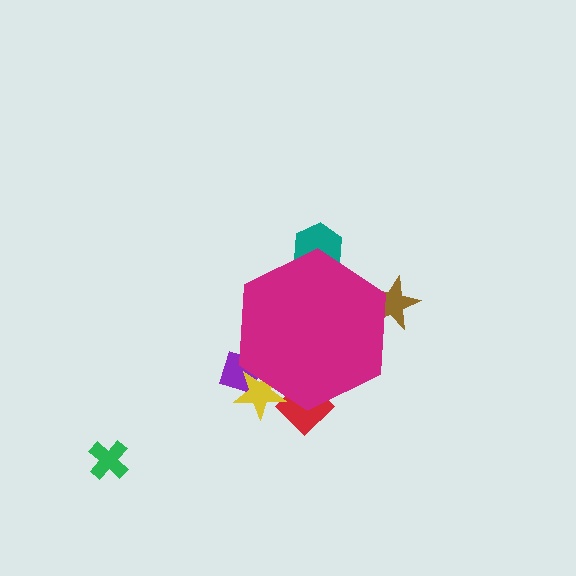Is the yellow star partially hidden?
Yes, the yellow star is partially hidden behind the magenta hexagon.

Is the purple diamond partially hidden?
Yes, the purple diamond is partially hidden behind the magenta hexagon.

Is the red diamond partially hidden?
Yes, the red diamond is partially hidden behind the magenta hexagon.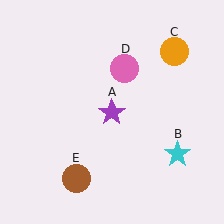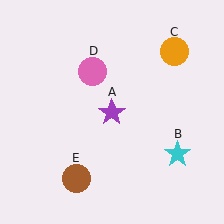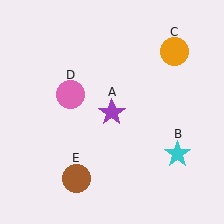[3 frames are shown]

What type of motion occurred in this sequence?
The pink circle (object D) rotated counterclockwise around the center of the scene.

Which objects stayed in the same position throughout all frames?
Purple star (object A) and cyan star (object B) and orange circle (object C) and brown circle (object E) remained stationary.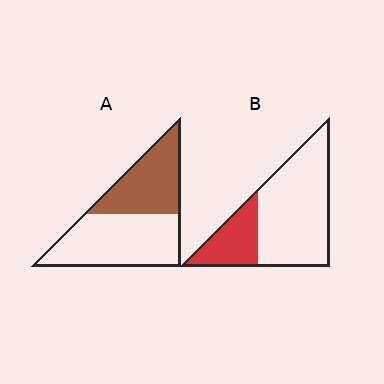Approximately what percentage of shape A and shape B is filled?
A is approximately 40% and B is approximately 25%.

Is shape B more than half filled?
No.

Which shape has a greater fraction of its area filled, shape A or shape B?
Shape A.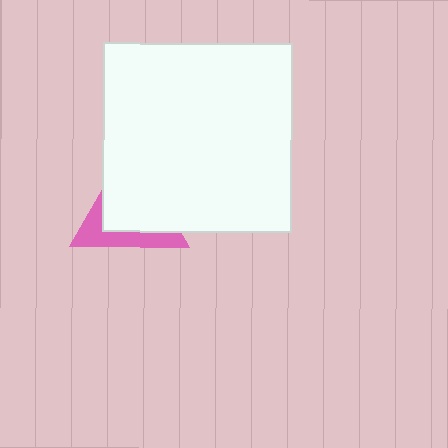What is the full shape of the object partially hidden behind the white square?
The partially hidden object is a pink triangle.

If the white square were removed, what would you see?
You would see the complete pink triangle.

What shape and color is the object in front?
The object in front is a white square.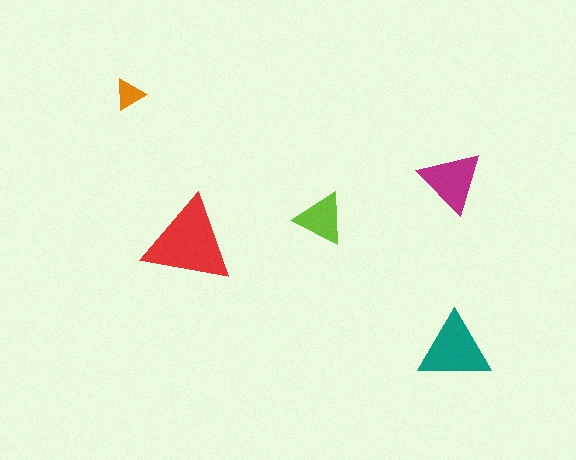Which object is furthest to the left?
The orange triangle is leftmost.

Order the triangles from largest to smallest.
the red one, the teal one, the magenta one, the lime one, the orange one.